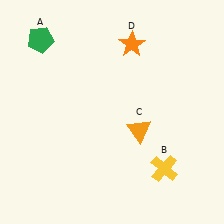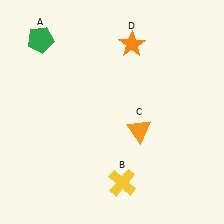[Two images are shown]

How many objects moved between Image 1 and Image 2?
1 object moved between the two images.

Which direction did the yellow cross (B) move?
The yellow cross (B) moved left.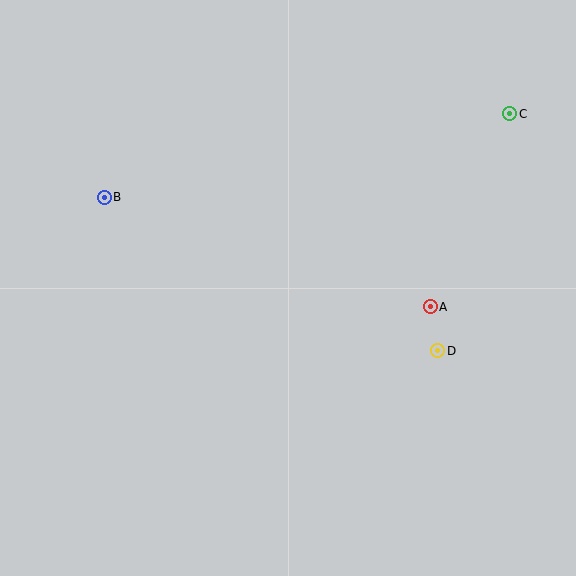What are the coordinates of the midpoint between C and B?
The midpoint between C and B is at (307, 156).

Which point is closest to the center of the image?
Point A at (430, 307) is closest to the center.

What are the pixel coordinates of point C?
Point C is at (510, 114).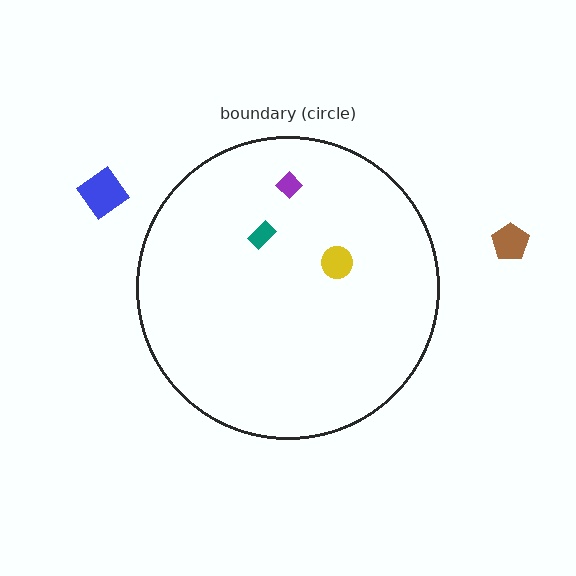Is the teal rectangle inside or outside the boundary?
Inside.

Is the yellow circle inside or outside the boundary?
Inside.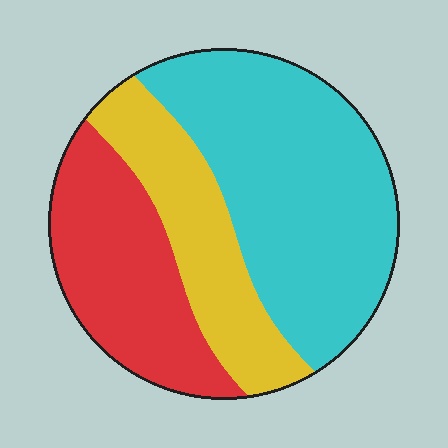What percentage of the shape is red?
Red takes up about one quarter (1/4) of the shape.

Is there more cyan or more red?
Cyan.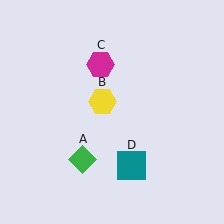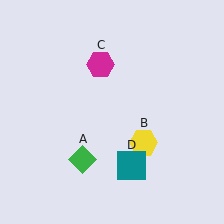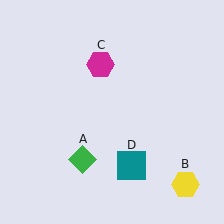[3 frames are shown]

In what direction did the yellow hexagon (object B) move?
The yellow hexagon (object B) moved down and to the right.